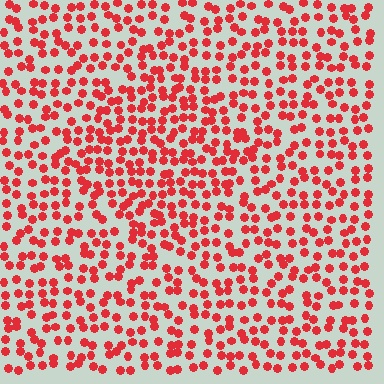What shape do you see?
I see a diamond.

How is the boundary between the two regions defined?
The boundary is defined by a change in element density (approximately 1.4x ratio). All elements are the same color, size, and shape.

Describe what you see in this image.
The image contains small red elements arranged at two different densities. A diamond-shaped region is visible where the elements are more densely packed than the surrounding area.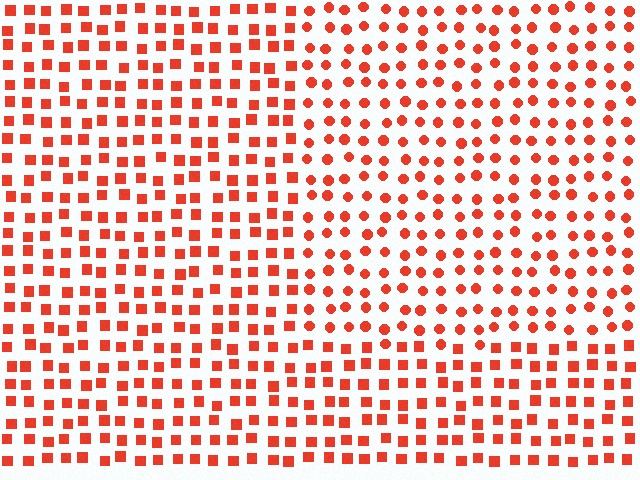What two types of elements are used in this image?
The image uses circles inside the rectangle region and squares outside it.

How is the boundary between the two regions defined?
The boundary is defined by a change in element shape: circles inside vs. squares outside. All elements share the same color and spacing.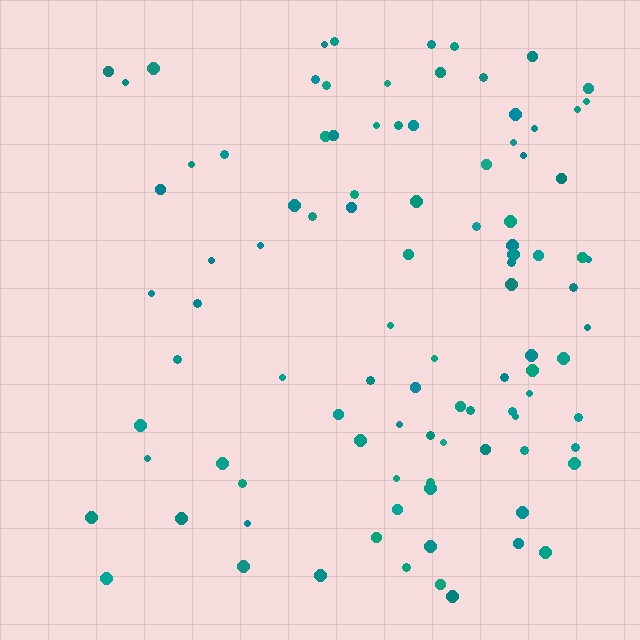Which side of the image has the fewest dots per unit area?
The left.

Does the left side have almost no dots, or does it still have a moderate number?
Still a moderate number, just noticeably fewer than the right.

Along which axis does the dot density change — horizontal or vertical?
Horizontal.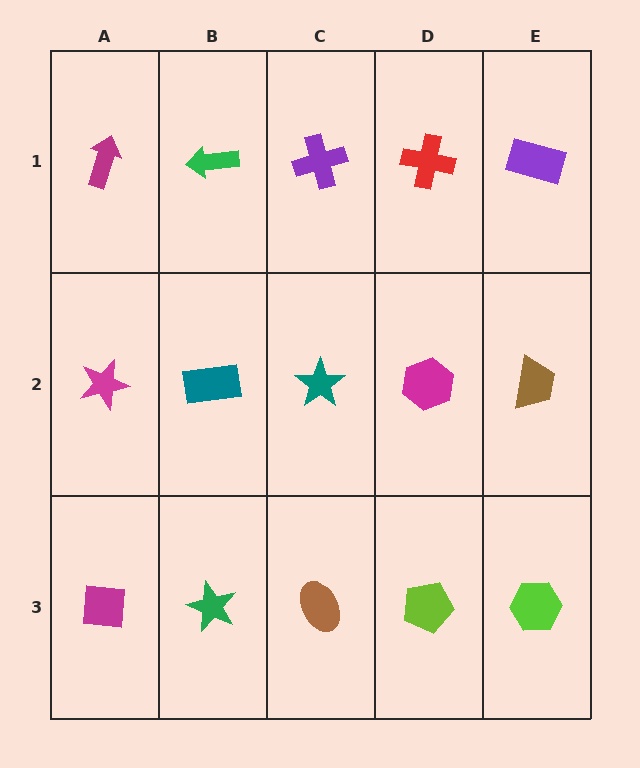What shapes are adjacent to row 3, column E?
A brown trapezoid (row 2, column E), a lime pentagon (row 3, column D).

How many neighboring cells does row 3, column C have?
3.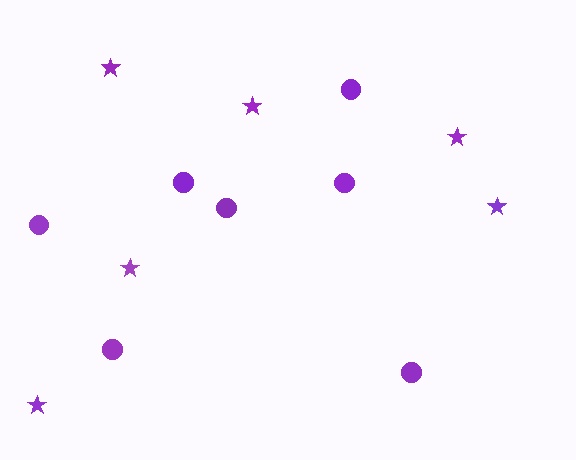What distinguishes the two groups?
There are 2 groups: one group of circles (7) and one group of stars (6).